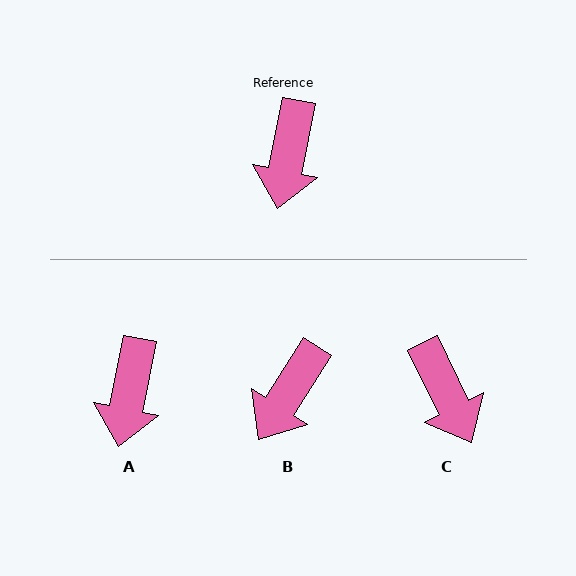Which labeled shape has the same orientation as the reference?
A.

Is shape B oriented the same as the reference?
No, it is off by about 21 degrees.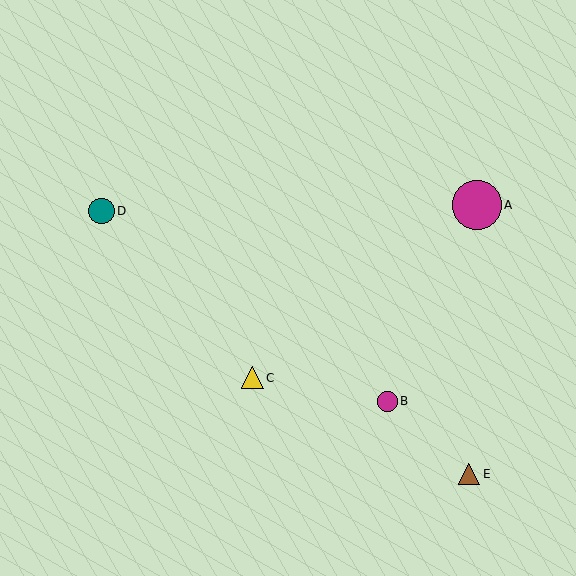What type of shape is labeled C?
Shape C is a yellow triangle.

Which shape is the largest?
The magenta circle (labeled A) is the largest.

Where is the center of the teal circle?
The center of the teal circle is at (101, 211).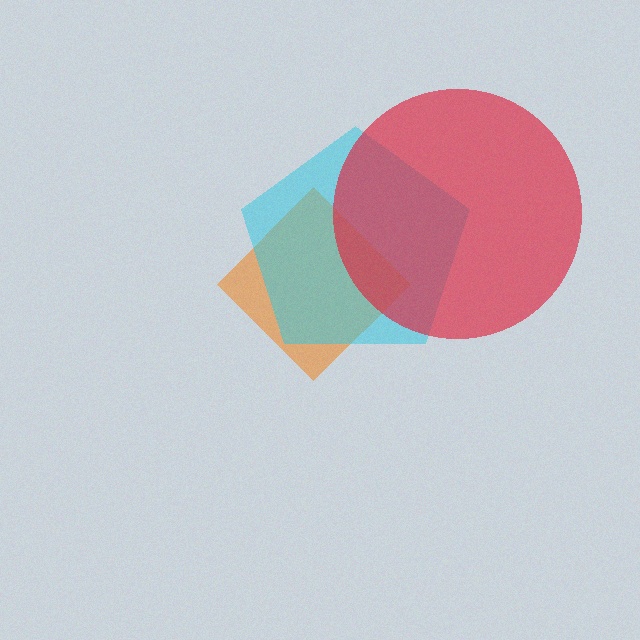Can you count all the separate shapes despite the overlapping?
Yes, there are 3 separate shapes.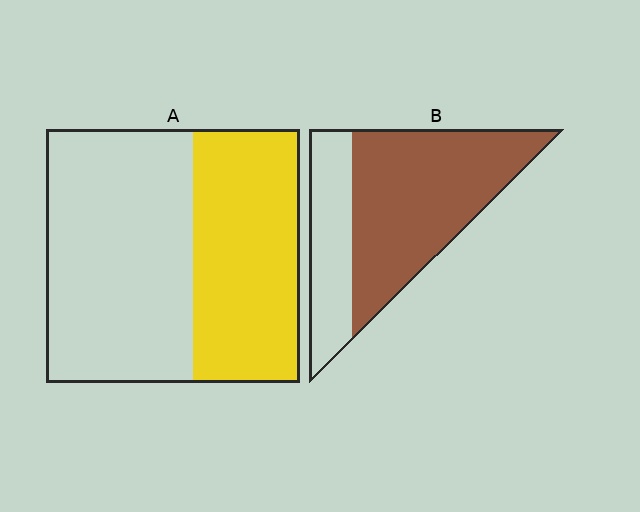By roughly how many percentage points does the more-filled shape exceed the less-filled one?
By roughly 25 percentage points (B over A).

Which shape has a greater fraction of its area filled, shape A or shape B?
Shape B.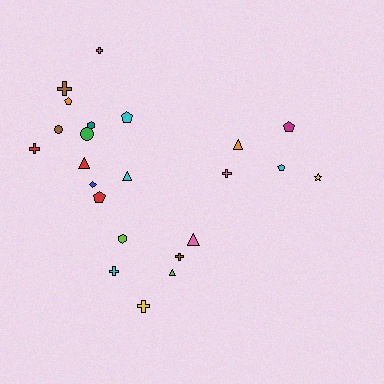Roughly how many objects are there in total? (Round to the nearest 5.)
Roughly 25 objects in total.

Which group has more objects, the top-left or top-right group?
The top-left group.